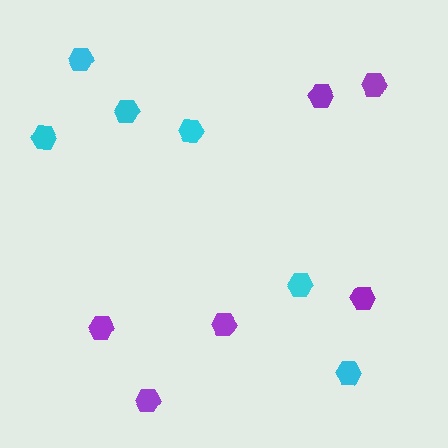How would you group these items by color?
There are 2 groups: one group of purple hexagons (6) and one group of cyan hexagons (6).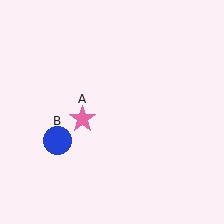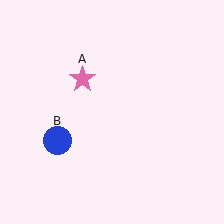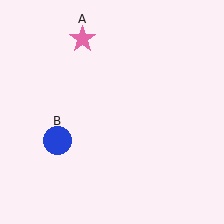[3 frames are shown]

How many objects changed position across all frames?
1 object changed position: pink star (object A).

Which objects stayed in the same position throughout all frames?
Blue circle (object B) remained stationary.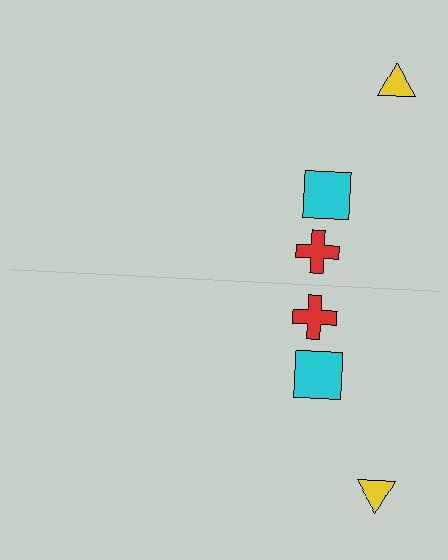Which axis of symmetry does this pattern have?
The pattern has a horizontal axis of symmetry running through the center of the image.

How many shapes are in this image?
There are 6 shapes in this image.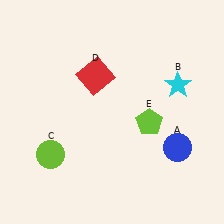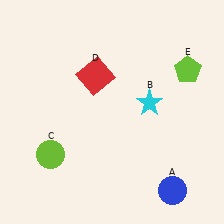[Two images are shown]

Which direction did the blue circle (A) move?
The blue circle (A) moved down.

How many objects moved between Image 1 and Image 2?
3 objects moved between the two images.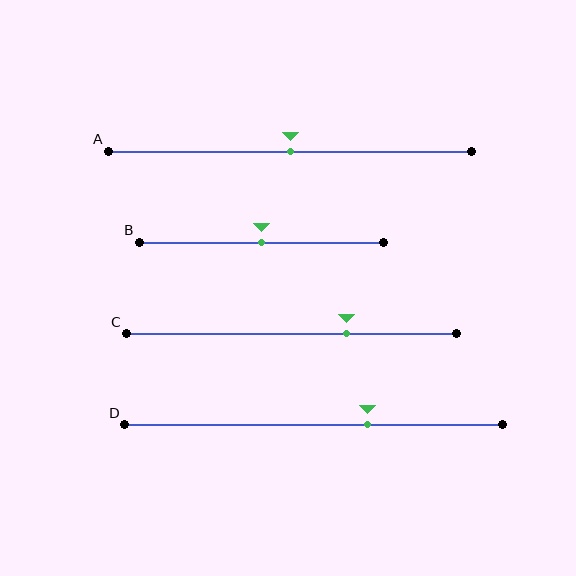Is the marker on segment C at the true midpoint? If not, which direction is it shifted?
No, the marker on segment C is shifted to the right by about 17% of the segment length.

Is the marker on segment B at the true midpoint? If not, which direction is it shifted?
Yes, the marker on segment B is at the true midpoint.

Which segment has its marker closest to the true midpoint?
Segment A has its marker closest to the true midpoint.